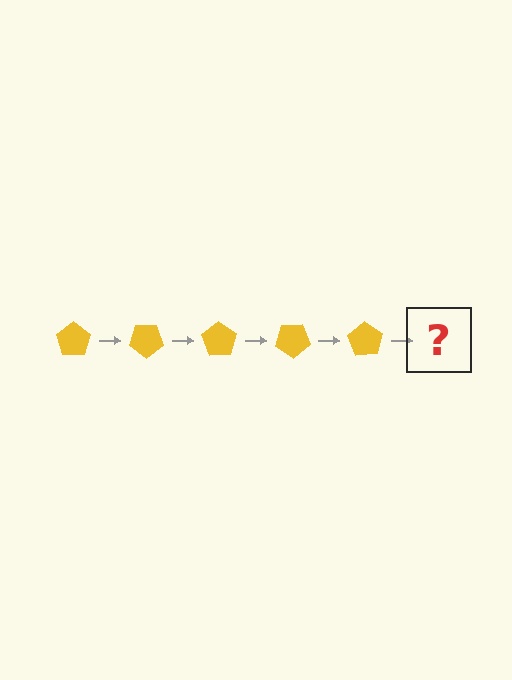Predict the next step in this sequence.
The next step is a yellow pentagon rotated 175 degrees.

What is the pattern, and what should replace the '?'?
The pattern is that the pentagon rotates 35 degrees each step. The '?' should be a yellow pentagon rotated 175 degrees.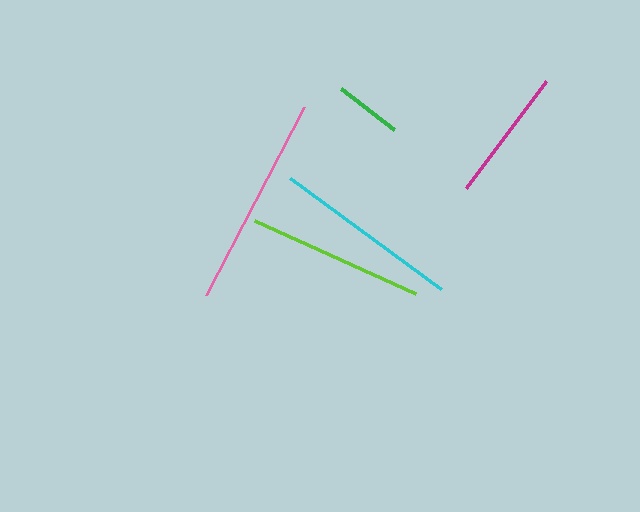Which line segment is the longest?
The pink line is the longest at approximately 213 pixels.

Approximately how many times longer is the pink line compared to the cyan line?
The pink line is approximately 1.1 times the length of the cyan line.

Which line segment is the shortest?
The green line is the shortest at approximately 67 pixels.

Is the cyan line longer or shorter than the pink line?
The pink line is longer than the cyan line.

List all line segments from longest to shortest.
From longest to shortest: pink, cyan, lime, magenta, green.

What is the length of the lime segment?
The lime segment is approximately 177 pixels long.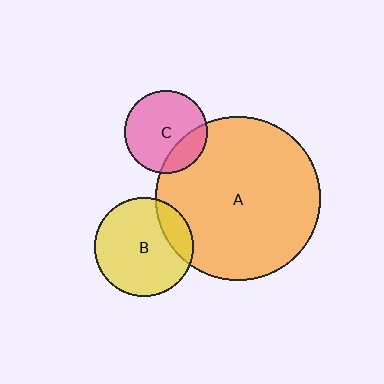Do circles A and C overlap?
Yes.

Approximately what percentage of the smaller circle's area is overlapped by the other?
Approximately 20%.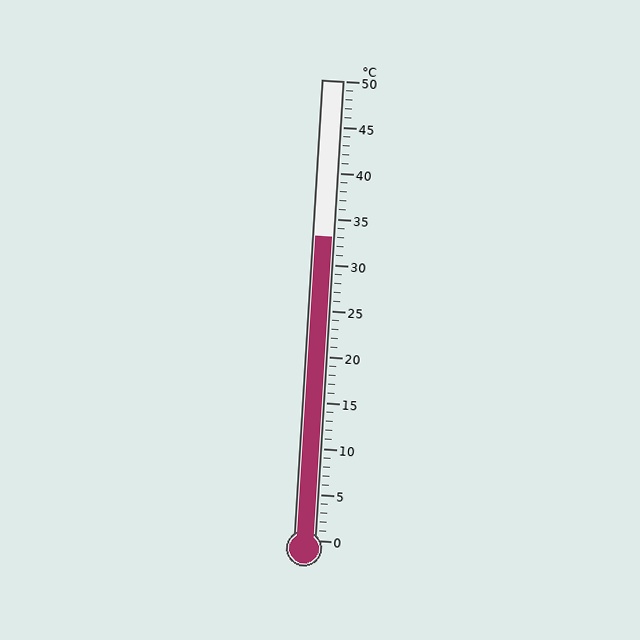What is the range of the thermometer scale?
The thermometer scale ranges from 0°C to 50°C.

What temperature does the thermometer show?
The thermometer shows approximately 33°C.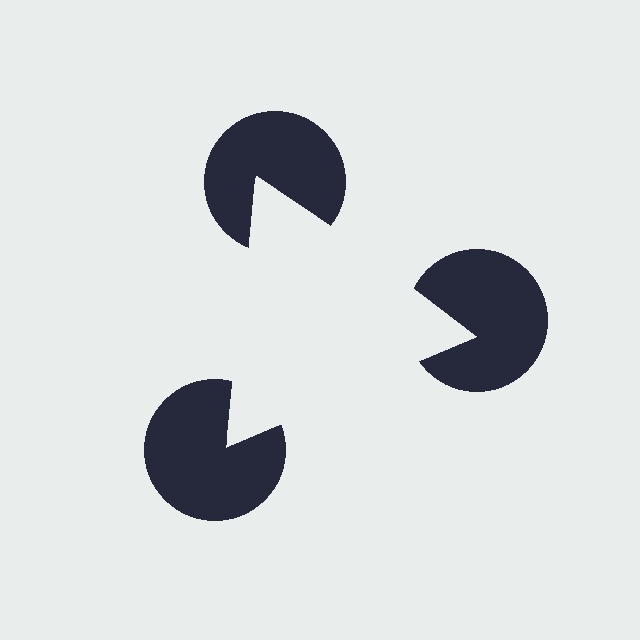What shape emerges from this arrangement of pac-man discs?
An illusory triangle — its edges are inferred from the aligned wedge cuts in the pac-man discs, not physically drawn.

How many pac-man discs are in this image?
There are 3 — one at each vertex of the illusory triangle.